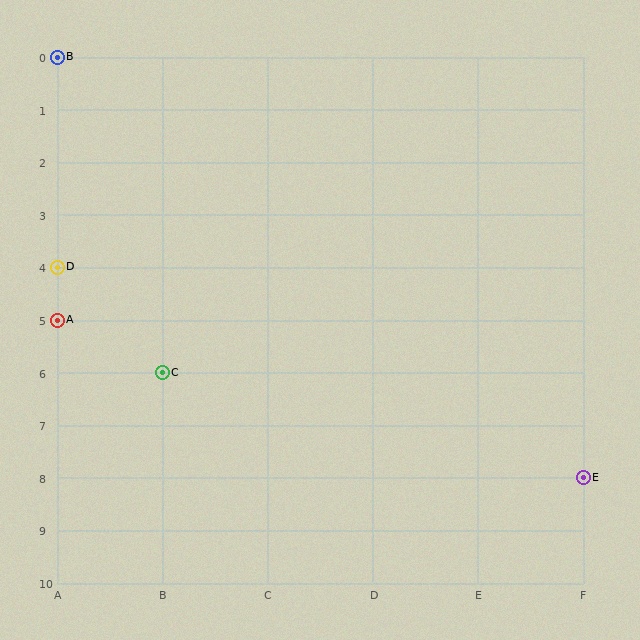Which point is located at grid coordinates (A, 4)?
Point D is at (A, 4).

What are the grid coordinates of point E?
Point E is at grid coordinates (F, 8).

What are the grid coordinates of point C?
Point C is at grid coordinates (B, 6).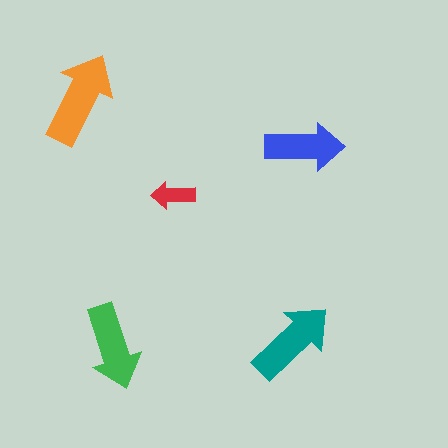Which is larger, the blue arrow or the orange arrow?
The orange one.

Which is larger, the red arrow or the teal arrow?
The teal one.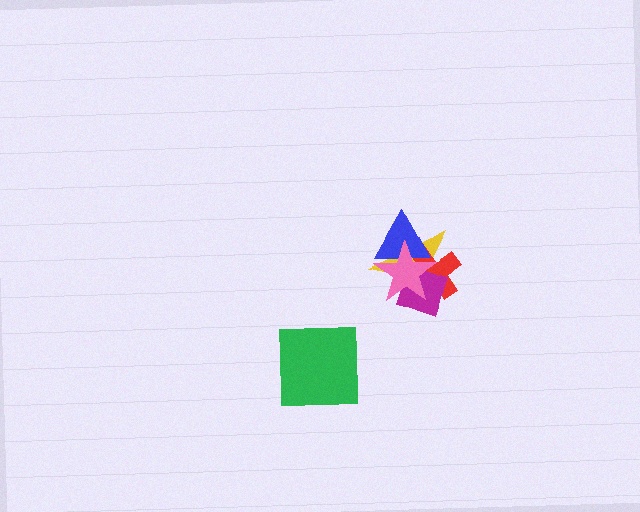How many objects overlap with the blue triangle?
4 objects overlap with the blue triangle.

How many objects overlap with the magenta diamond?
4 objects overlap with the magenta diamond.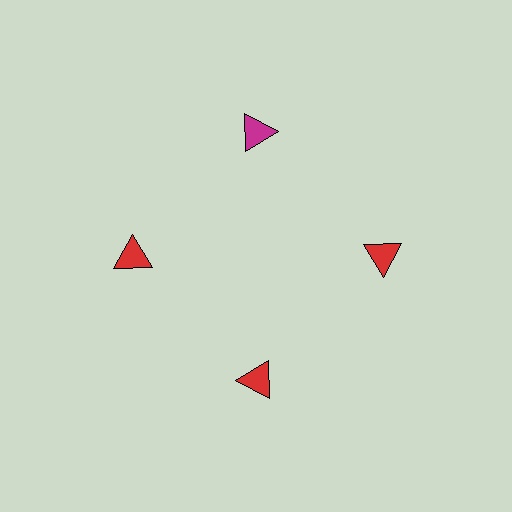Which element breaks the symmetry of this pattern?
The magenta triangle at roughly the 12 o'clock position breaks the symmetry. All other shapes are red triangles.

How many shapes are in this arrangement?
There are 4 shapes arranged in a ring pattern.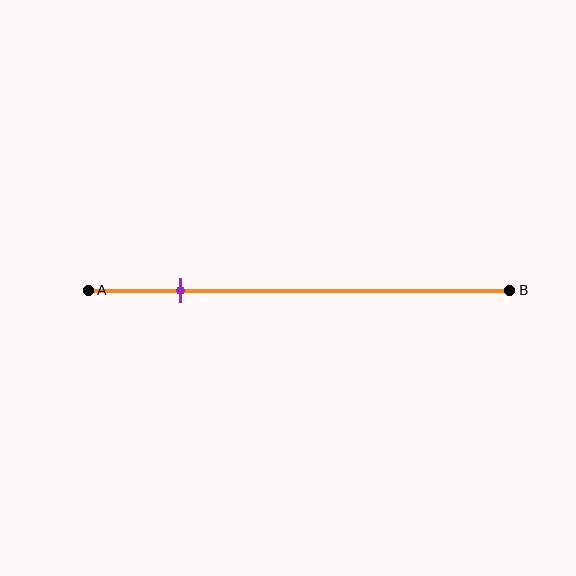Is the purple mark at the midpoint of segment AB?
No, the mark is at about 20% from A, not at the 50% midpoint.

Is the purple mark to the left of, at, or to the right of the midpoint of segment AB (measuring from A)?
The purple mark is to the left of the midpoint of segment AB.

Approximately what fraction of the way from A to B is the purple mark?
The purple mark is approximately 20% of the way from A to B.